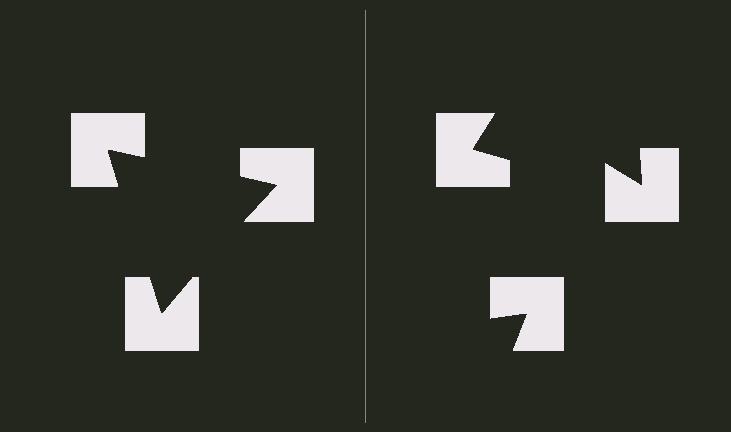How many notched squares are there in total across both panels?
6 — 3 on each side.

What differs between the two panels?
The notched squares are positioned identically on both sides; only the wedge orientations differ. On the left they align to a triangle; on the right they are misaligned.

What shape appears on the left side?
An illusory triangle.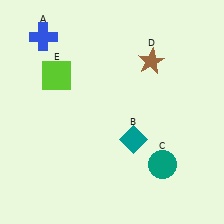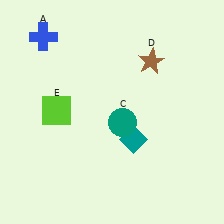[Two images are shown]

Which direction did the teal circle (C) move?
The teal circle (C) moved up.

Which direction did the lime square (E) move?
The lime square (E) moved down.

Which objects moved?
The objects that moved are: the teal circle (C), the lime square (E).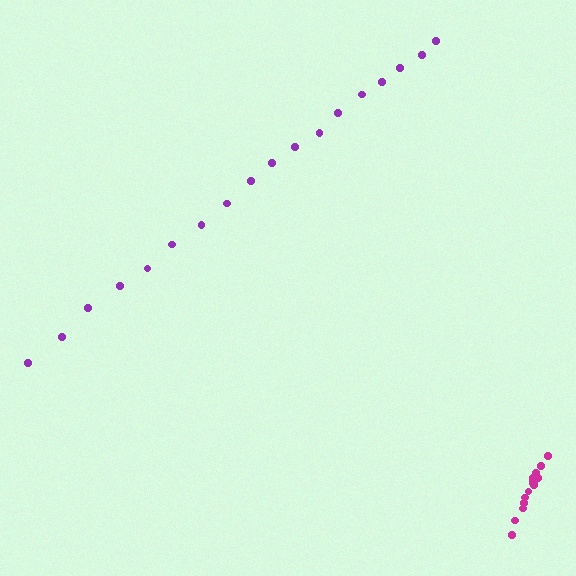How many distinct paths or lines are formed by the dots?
There are 2 distinct paths.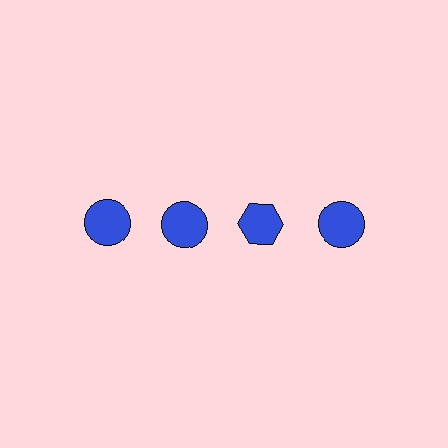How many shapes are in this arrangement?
There are 4 shapes arranged in a grid pattern.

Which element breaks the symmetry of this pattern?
The blue hexagon in the top row, center column breaks the symmetry. All other shapes are blue circles.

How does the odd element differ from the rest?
It has a different shape: hexagon instead of circle.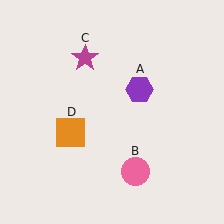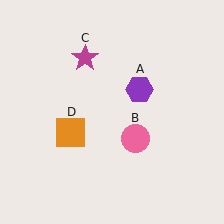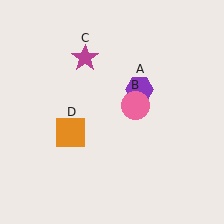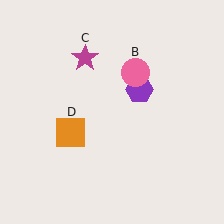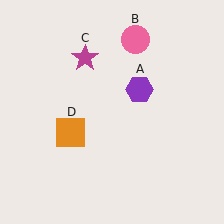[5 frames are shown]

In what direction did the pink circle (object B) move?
The pink circle (object B) moved up.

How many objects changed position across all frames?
1 object changed position: pink circle (object B).